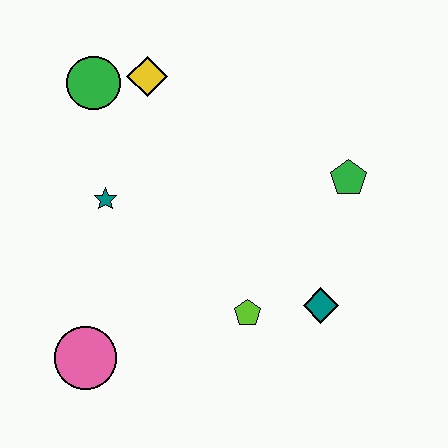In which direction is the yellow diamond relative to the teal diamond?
The yellow diamond is above the teal diamond.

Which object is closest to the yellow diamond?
The green circle is closest to the yellow diamond.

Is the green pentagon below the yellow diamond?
Yes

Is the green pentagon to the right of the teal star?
Yes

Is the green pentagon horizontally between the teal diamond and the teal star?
No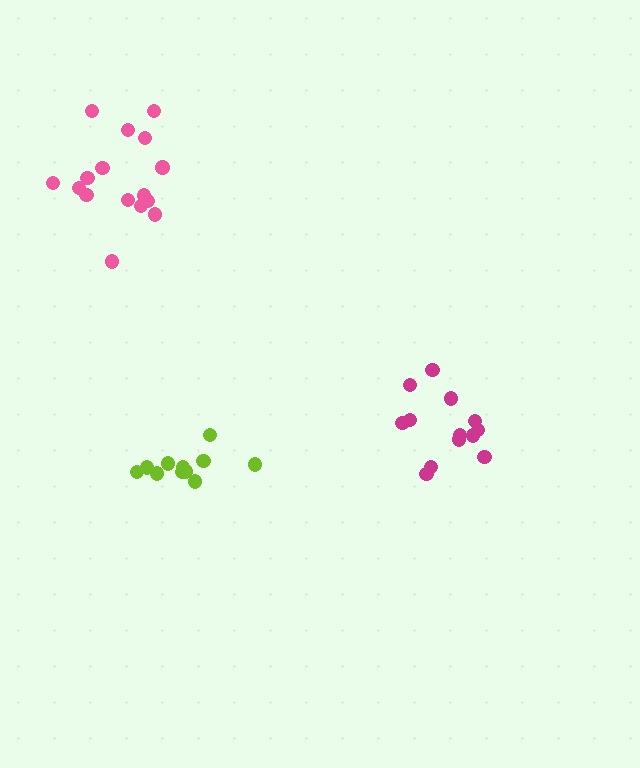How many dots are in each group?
Group 1: 11 dots, Group 2: 16 dots, Group 3: 14 dots (41 total).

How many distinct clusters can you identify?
There are 3 distinct clusters.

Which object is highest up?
The pink cluster is topmost.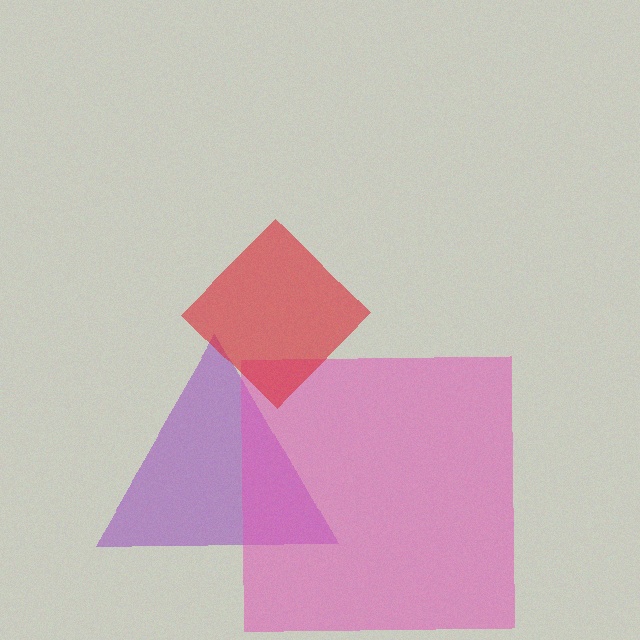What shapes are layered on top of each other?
The layered shapes are: a purple triangle, a pink square, a red diamond.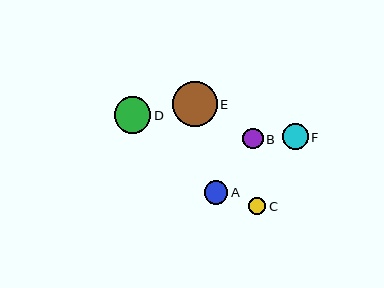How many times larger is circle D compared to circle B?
Circle D is approximately 1.8 times the size of circle B.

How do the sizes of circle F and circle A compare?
Circle F and circle A are approximately the same size.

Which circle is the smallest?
Circle C is the smallest with a size of approximately 17 pixels.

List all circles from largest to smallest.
From largest to smallest: E, D, F, A, B, C.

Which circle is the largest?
Circle E is the largest with a size of approximately 45 pixels.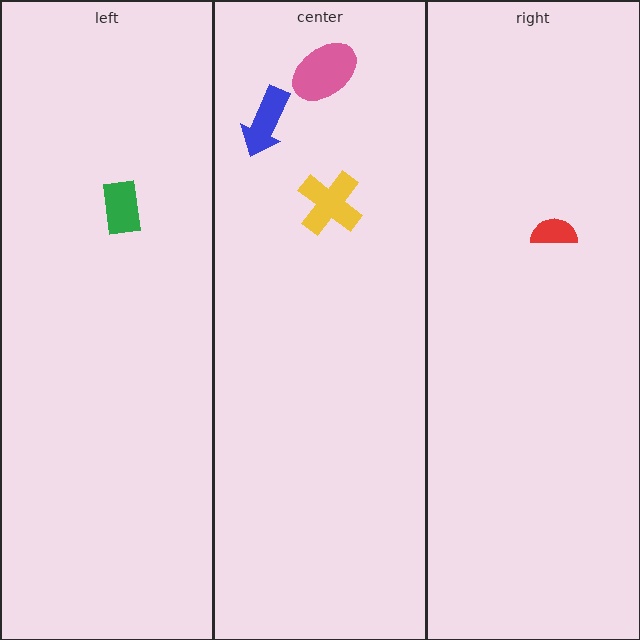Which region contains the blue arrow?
The center region.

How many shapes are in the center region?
3.